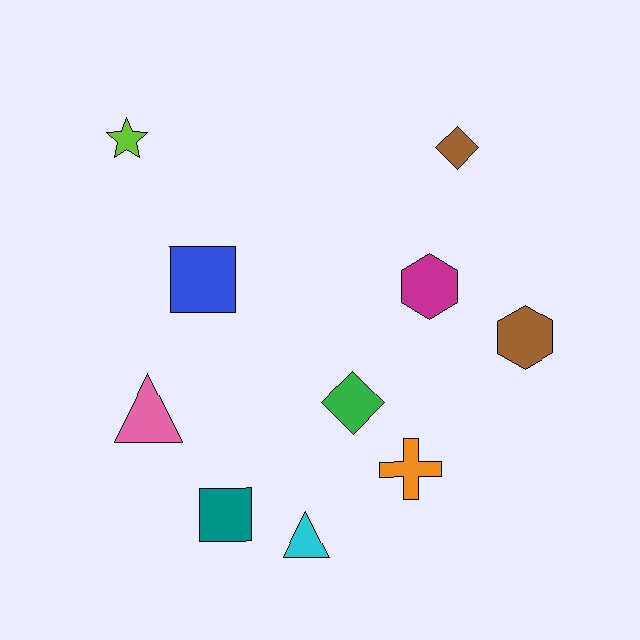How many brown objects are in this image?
There are 2 brown objects.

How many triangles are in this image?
There are 2 triangles.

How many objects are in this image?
There are 10 objects.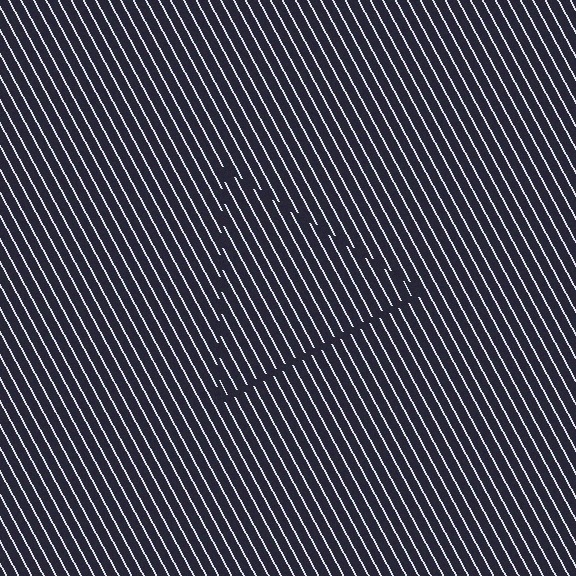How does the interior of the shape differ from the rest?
The interior of the shape contains the same grating, shifted by half a period — the contour is defined by the phase discontinuity where line-ends from the inner and outer gratings abut.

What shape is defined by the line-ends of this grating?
An illusory triangle. The interior of the shape contains the same grating, shifted by half a period — the contour is defined by the phase discontinuity where line-ends from the inner and outer gratings abut.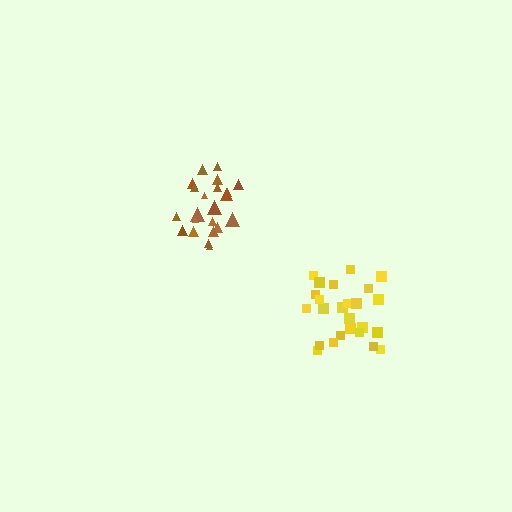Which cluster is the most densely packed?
Brown.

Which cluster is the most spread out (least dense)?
Yellow.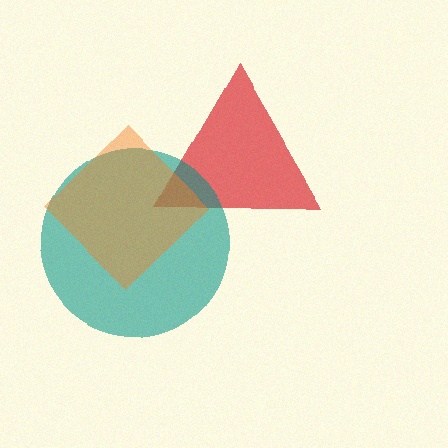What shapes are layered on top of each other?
The layered shapes are: a red triangle, a teal circle, an orange diamond.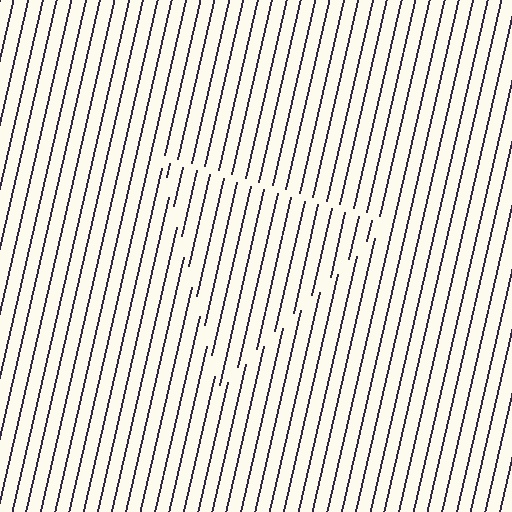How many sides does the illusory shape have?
3 sides — the line-ends trace a triangle.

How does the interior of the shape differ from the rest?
The interior of the shape contains the same grating, shifted by half a period — the contour is defined by the phase discontinuity where line-ends from the inner and outer gratings abut.